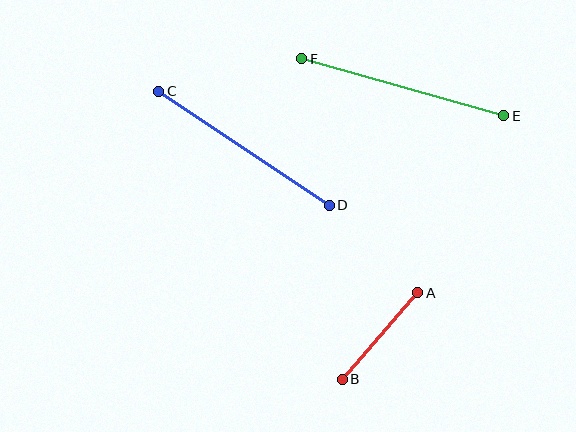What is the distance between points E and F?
The distance is approximately 210 pixels.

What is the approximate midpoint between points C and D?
The midpoint is at approximately (244, 148) pixels.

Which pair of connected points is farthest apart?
Points E and F are farthest apart.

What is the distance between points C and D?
The distance is approximately 205 pixels.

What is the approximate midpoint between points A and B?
The midpoint is at approximately (380, 336) pixels.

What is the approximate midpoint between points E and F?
The midpoint is at approximately (403, 87) pixels.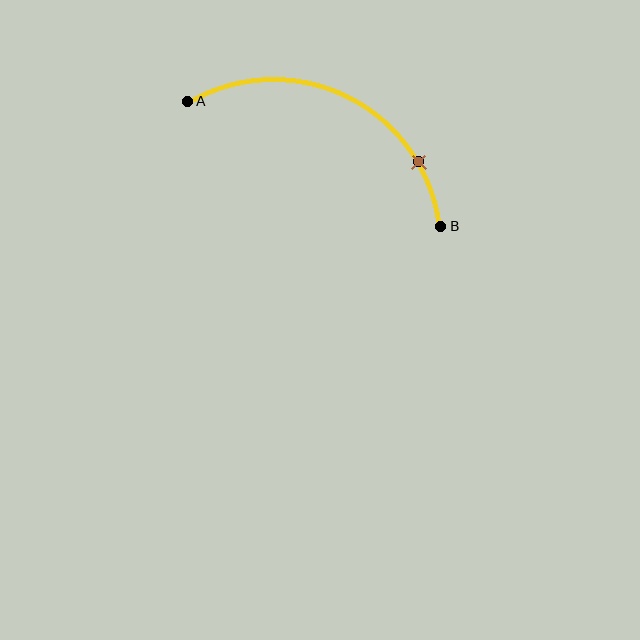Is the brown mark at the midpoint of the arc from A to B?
No. The brown mark lies on the arc but is closer to endpoint B. The arc midpoint would be at the point on the curve equidistant along the arc from both A and B.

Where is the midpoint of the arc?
The arc midpoint is the point on the curve farthest from the straight line joining A and B. It sits above that line.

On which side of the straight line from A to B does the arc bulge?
The arc bulges above the straight line connecting A and B.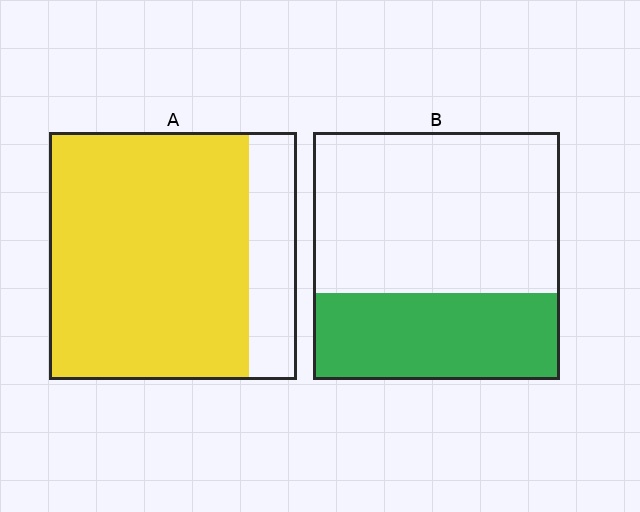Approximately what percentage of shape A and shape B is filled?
A is approximately 80% and B is approximately 35%.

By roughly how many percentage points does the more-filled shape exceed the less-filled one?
By roughly 45 percentage points (A over B).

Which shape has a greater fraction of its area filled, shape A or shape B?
Shape A.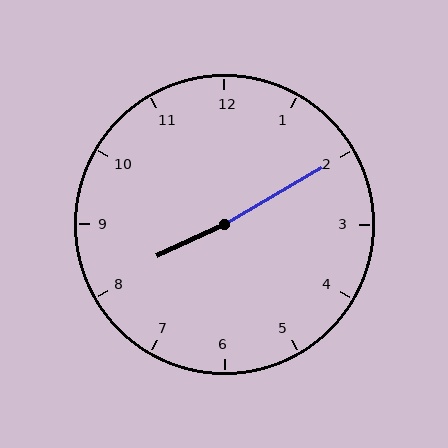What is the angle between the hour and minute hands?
Approximately 175 degrees.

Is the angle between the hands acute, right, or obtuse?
It is obtuse.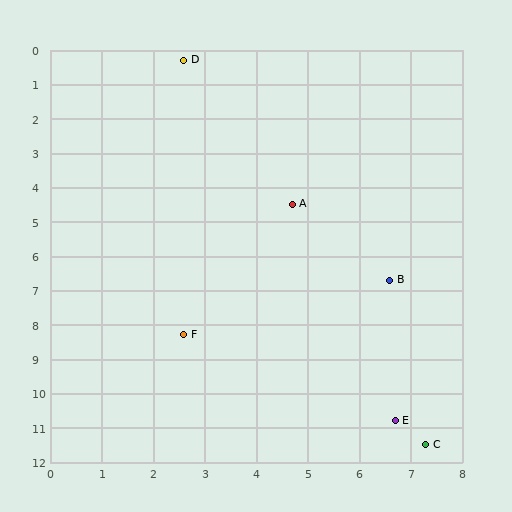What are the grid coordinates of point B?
Point B is at approximately (6.6, 6.7).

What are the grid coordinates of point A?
Point A is at approximately (4.7, 4.5).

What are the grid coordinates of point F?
Point F is at approximately (2.6, 8.3).